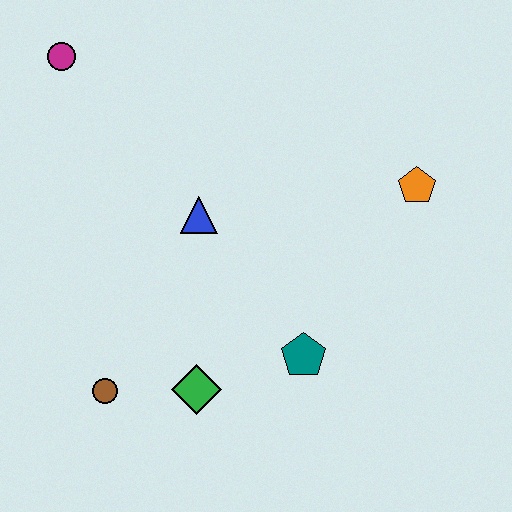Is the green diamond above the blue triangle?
No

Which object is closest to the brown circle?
The green diamond is closest to the brown circle.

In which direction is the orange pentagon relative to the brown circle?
The orange pentagon is to the right of the brown circle.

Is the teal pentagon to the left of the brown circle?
No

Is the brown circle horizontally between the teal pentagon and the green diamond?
No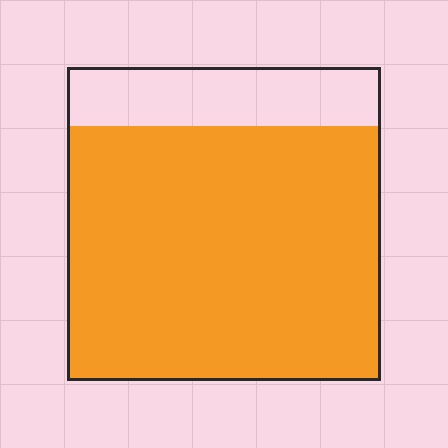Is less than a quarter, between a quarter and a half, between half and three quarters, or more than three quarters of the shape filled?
More than three quarters.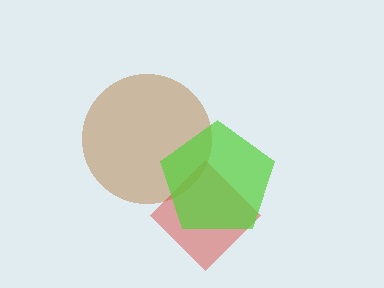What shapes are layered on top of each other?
The layered shapes are: a brown circle, a red diamond, a lime pentagon.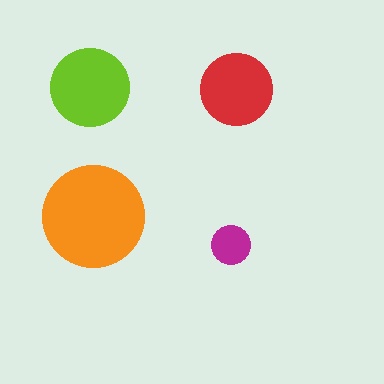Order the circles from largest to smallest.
the orange one, the lime one, the red one, the magenta one.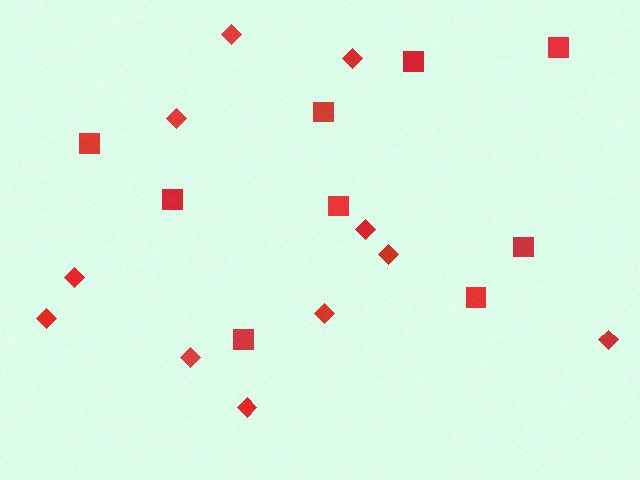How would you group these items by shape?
There are 2 groups: one group of squares (9) and one group of diamonds (11).